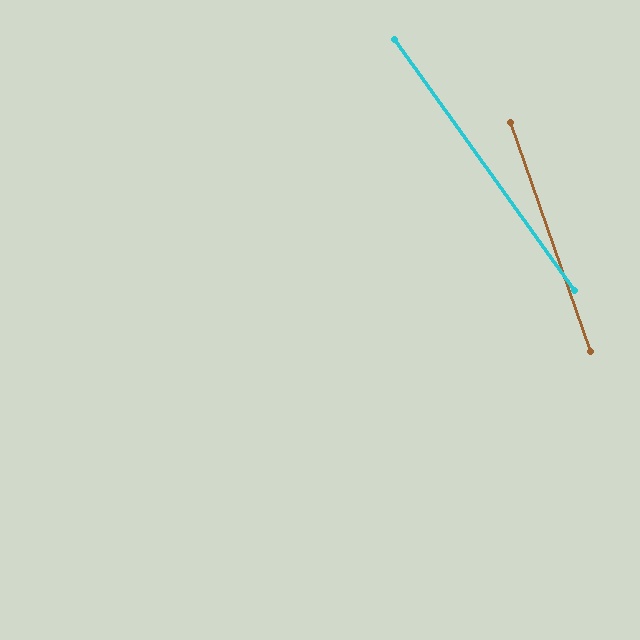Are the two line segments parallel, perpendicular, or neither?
Neither parallel nor perpendicular — they differ by about 16°.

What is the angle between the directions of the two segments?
Approximately 16 degrees.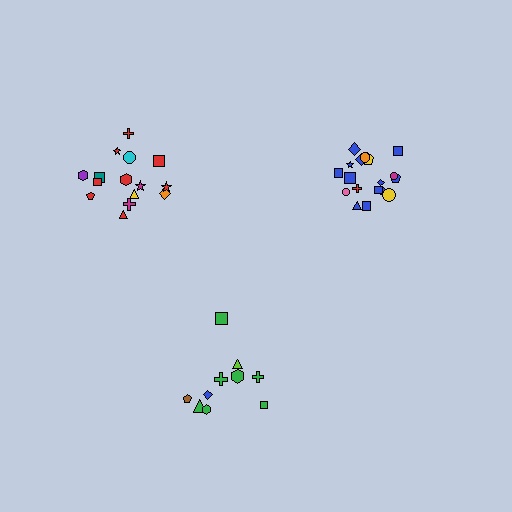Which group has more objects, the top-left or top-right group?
The top-right group.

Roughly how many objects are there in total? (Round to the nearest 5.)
Roughly 45 objects in total.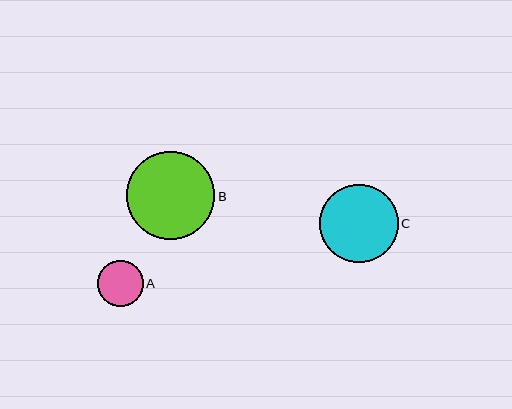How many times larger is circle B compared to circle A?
Circle B is approximately 1.9 times the size of circle A.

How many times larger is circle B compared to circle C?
Circle B is approximately 1.1 times the size of circle C.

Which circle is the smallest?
Circle A is the smallest with a size of approximately 46 pixels.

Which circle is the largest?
Circle B is the largest with a size of approximately 88 pixels.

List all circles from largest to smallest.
From largest to smallest: B, C, A.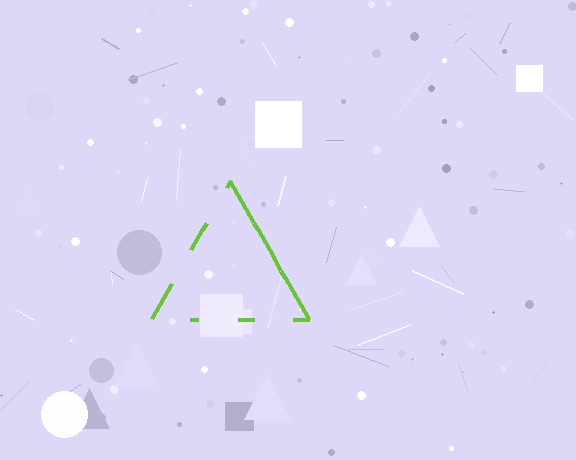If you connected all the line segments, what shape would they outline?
They would outline a triangle.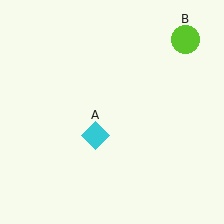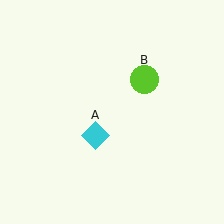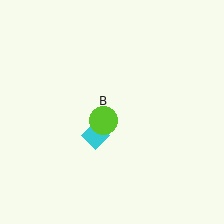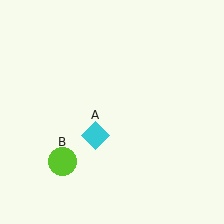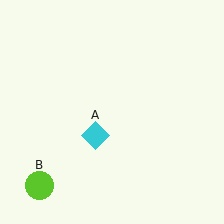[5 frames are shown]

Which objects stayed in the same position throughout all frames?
Cyan diamond (object A) remained stationary.